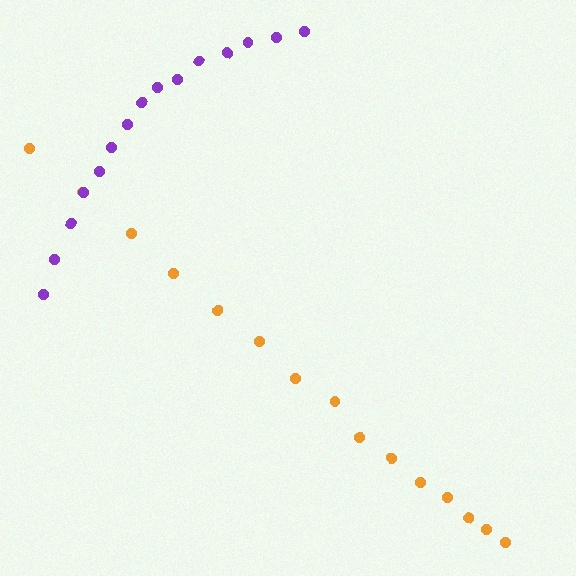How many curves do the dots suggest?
There are 2 distinct paths.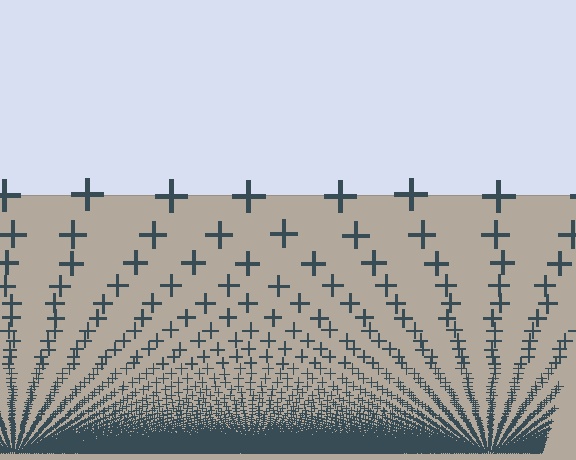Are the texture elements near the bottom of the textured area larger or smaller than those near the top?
Smaller. The gradient is inverted — elements near the bottom are smaller and denser.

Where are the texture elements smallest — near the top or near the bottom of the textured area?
Near the bottom.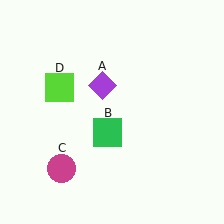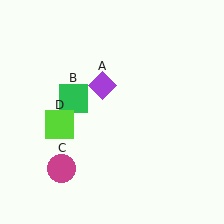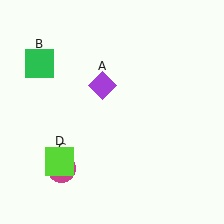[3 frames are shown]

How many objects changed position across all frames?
2 objects changed position: green square (object B), lime square (object D).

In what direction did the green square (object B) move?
The green square (object B) moved up and to the left.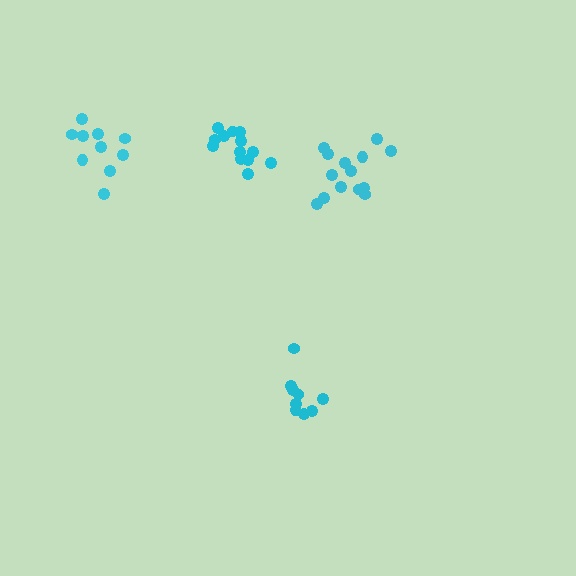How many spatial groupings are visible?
There are 4 spatial groupings.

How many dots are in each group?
Group 1: 14 dots, Group 2: 9 dots, Group 3: 13 dots, Group 4: 10 dots (46 total).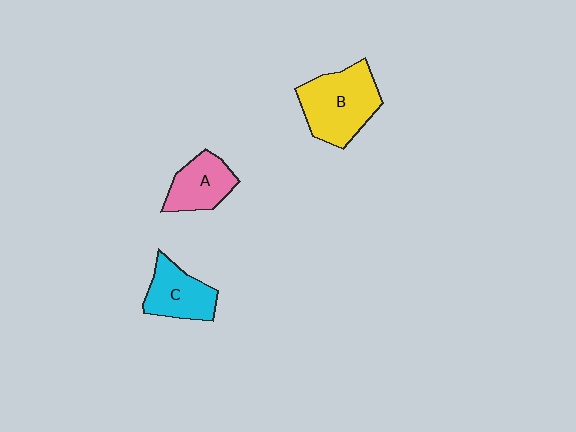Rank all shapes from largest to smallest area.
From largest to smallest: B (yellow), C (cyan), A (pink).